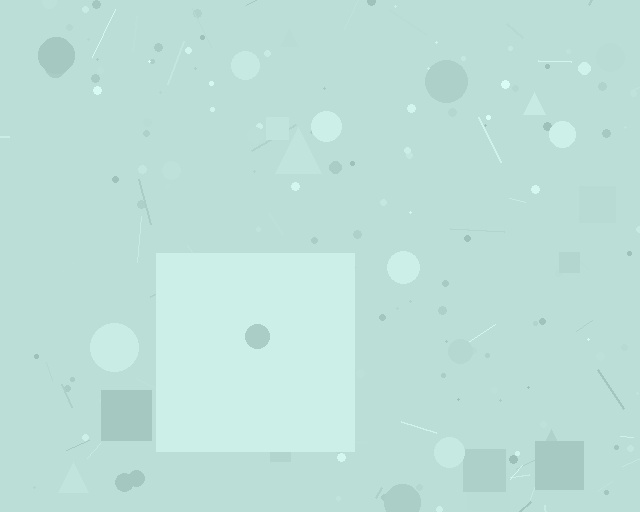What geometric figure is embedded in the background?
A square is embedded in the background.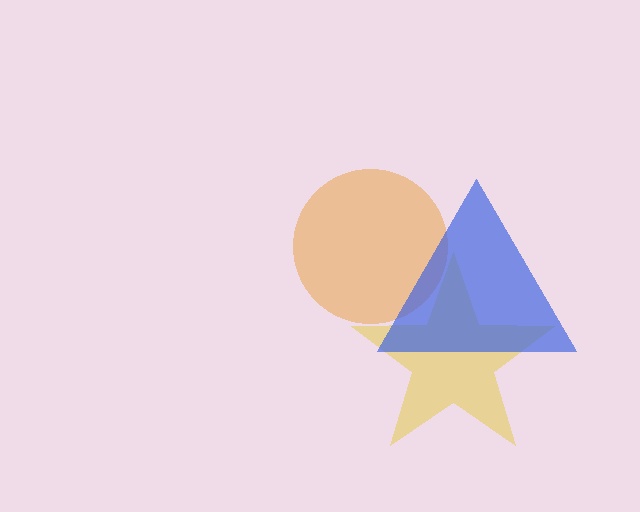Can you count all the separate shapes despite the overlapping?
Yes, there are 3 separate shapes.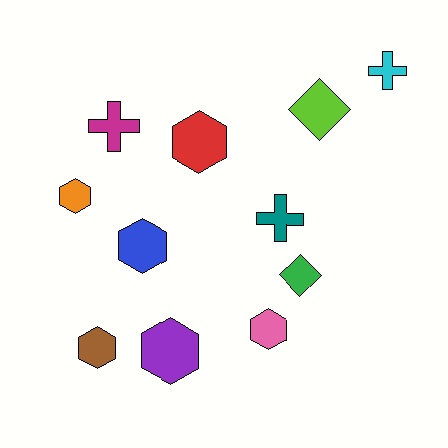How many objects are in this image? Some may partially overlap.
There are 11 objects.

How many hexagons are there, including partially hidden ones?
There are 6 hexagons.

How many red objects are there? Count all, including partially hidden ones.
There is 1 red object.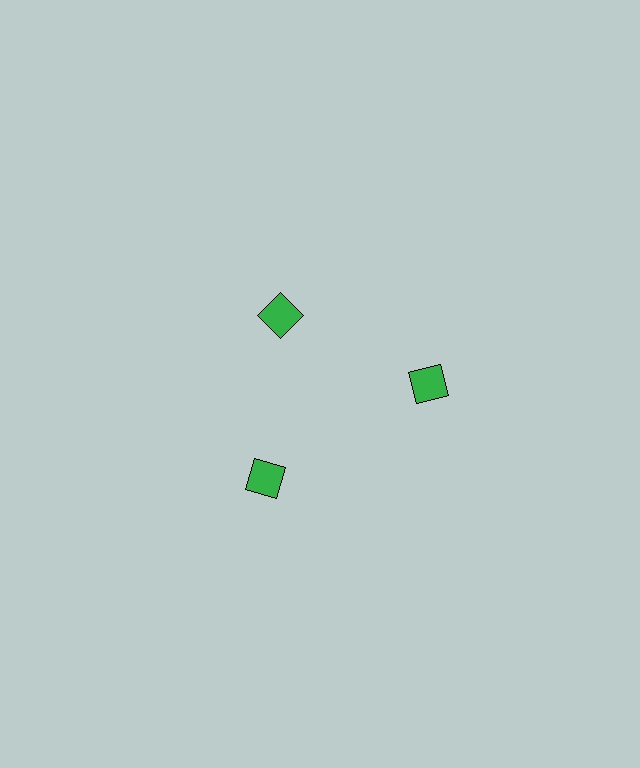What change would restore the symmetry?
The symmetry would be restored by moving it outward, back onto the ring so that all 3 squares sit at equal angles and equal distance from the center.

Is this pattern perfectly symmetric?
No. The 3 green squares are arranged in a ring, but one element near the 11 o'clock position is pulled inward toward the center, breaking the 3-fold rotational symmetry.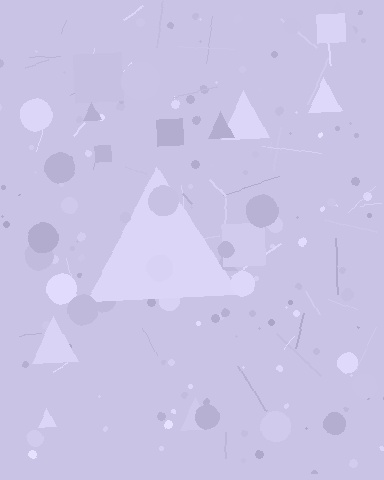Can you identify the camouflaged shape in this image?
The camouflaged shape is a triangle.